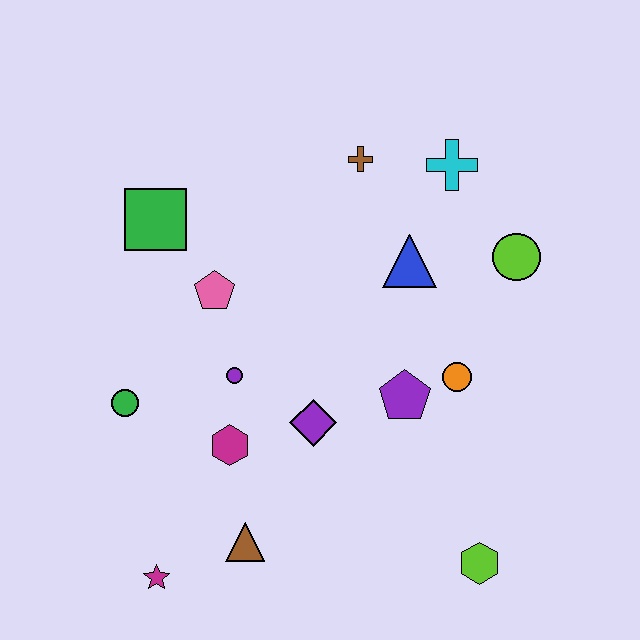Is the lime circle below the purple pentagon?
No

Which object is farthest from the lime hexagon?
The green square is farthest from the lime hexagon.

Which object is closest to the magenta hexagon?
The purple circle is closest to the magenta hexagon.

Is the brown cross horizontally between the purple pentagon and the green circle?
Yes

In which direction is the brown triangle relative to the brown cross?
The brown triangle is below the brown cross.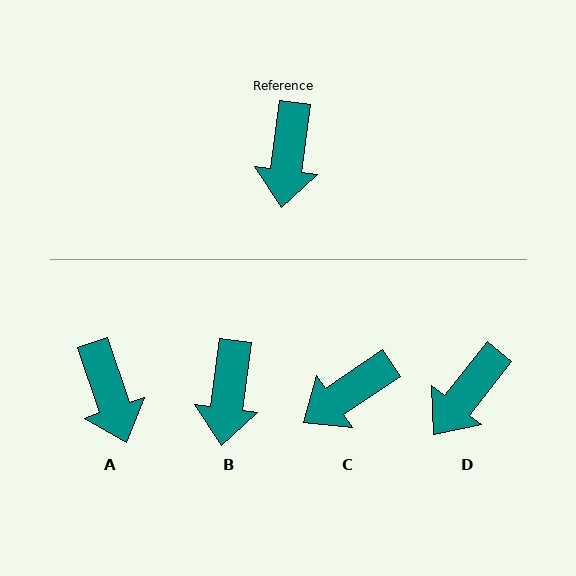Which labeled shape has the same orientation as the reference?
B.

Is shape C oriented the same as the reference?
No, it is off by about 48 degrees.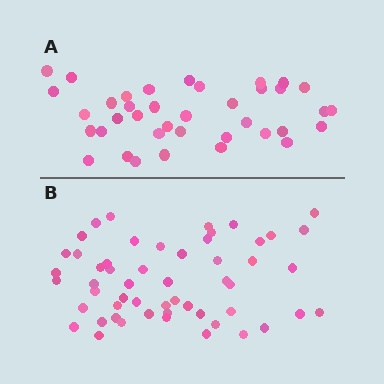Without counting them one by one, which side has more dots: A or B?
Region B (the bottom region) has more dots.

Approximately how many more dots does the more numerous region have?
Region B has approximately 15 more dots than region A.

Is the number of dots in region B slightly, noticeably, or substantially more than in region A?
Region B has noticeably more, but not dramatically so. The ratio is roughly 1.4 to 1.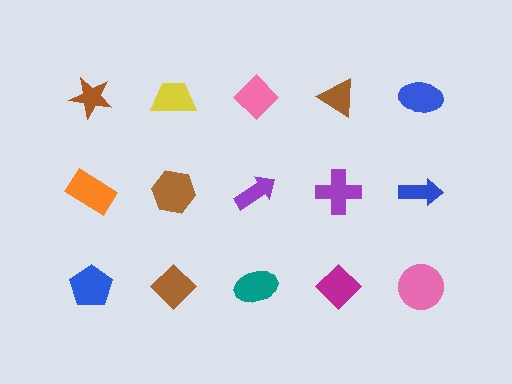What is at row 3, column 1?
A blue pentagon.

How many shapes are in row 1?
5 shapes.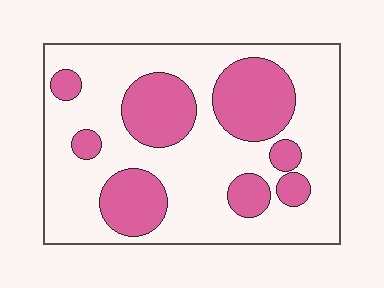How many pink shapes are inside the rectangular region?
8.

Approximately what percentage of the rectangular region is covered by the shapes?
Approximately 30%.